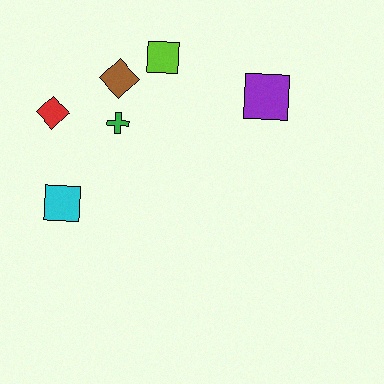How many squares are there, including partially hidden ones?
There are 3 squares.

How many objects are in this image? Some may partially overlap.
There are 6 objects.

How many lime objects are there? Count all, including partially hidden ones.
There is 1 lime object.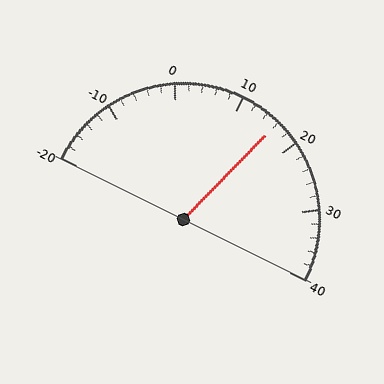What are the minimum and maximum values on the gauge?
The gauge ranges from -20 to 40.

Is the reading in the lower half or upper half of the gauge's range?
The reading is in the upper half of the range (-20 to 40).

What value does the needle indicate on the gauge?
The needle indicates approximately 16.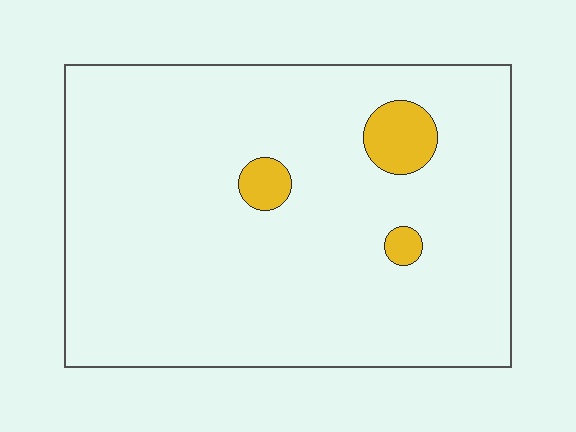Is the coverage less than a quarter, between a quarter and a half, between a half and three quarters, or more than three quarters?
Less than a quarter.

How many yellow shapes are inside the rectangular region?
3.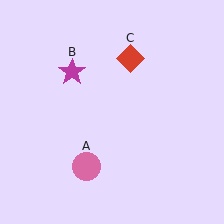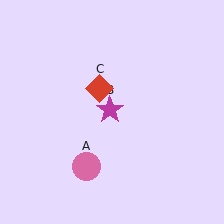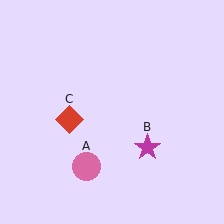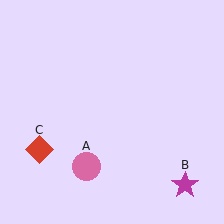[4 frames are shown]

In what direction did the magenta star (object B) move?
The magenta star (object B) moved down and to the right.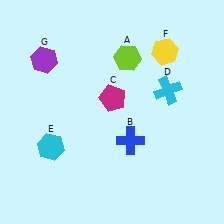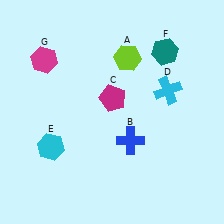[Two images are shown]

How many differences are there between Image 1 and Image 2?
There are 2 differences between the two images.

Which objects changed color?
F changed from yellow to teal. G changed from purple to magenta.